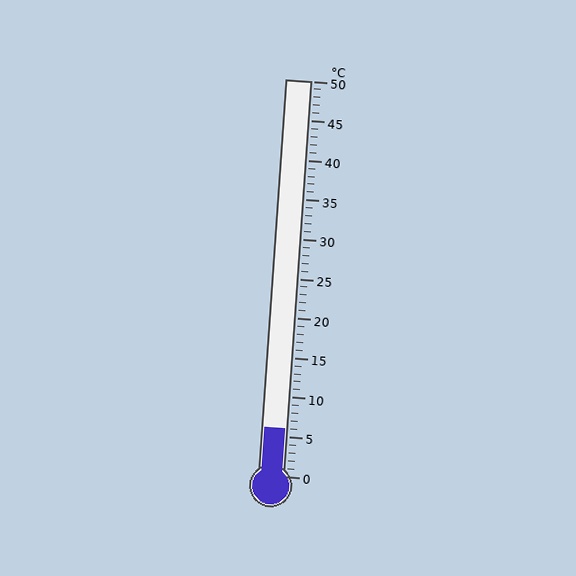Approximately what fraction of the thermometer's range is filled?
The thermometer is filled to approximately 10% of its range.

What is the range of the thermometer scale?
The thermometer scale ranges from 0°C to 50°C.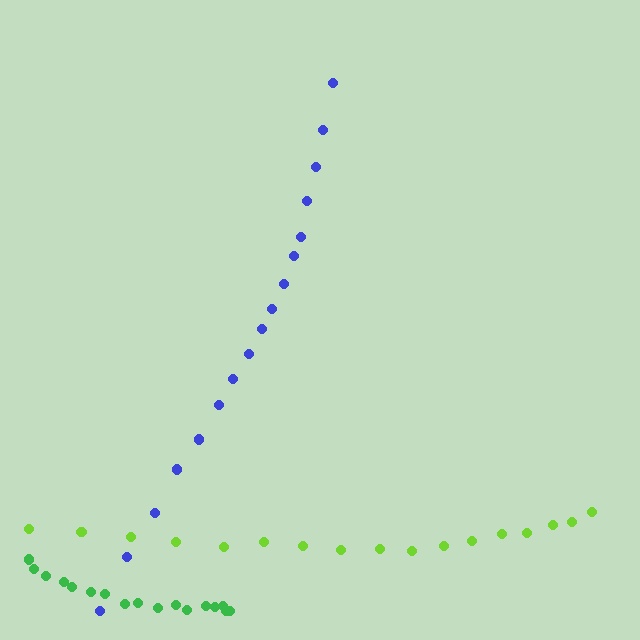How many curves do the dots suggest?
There are 3 distinct paths.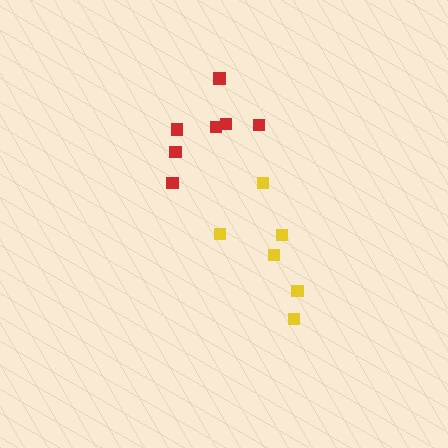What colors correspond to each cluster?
The clusters are colored: yellow, red.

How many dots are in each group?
Group 1: 6 dots, Group 2: 7 dots (13 total).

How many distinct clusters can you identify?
There are 2 distinct clusters.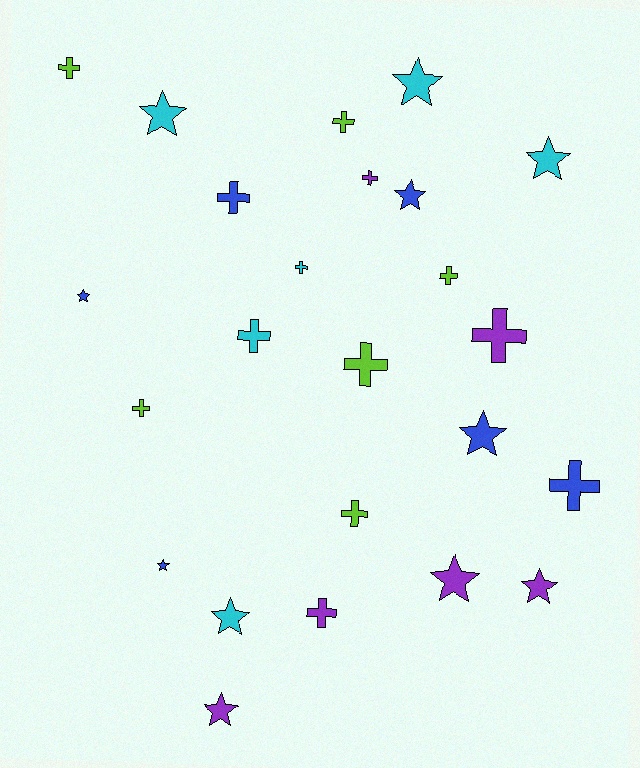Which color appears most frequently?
Purple, with 6 objects.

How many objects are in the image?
There are 24 objects.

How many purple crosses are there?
There are 3 purple crosses.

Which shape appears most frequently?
Cross, with 13 objects.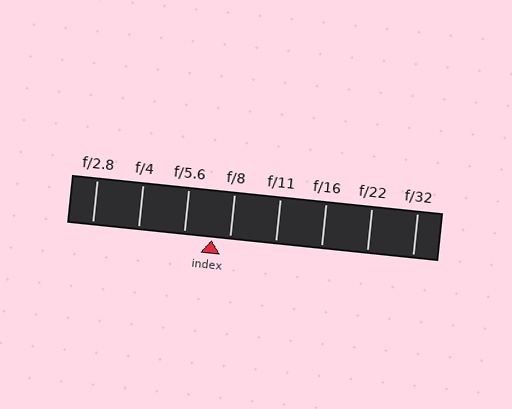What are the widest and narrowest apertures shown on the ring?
The widest aperture shown is f/2.8 and the narrowest is f/32.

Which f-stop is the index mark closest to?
The index mark is closest to f/8.